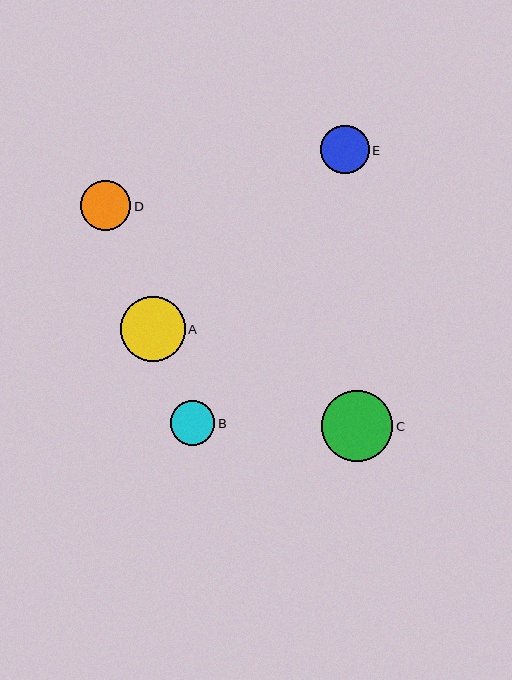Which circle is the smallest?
Circle B is the smallest with a size of approximately 45 pixels.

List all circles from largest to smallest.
From largest to smallest: C, A, D, E, B.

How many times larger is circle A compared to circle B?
Circle A is approximately 1.5 times the size of circle B.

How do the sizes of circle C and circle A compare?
Circle C and circle A are approximately the same size.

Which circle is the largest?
Circle C is the largest with a size of approximately 71 pixels.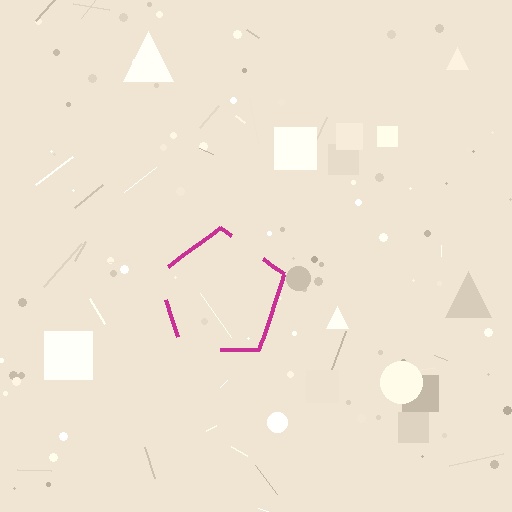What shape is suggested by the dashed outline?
The dashed outline suggests a pentagon.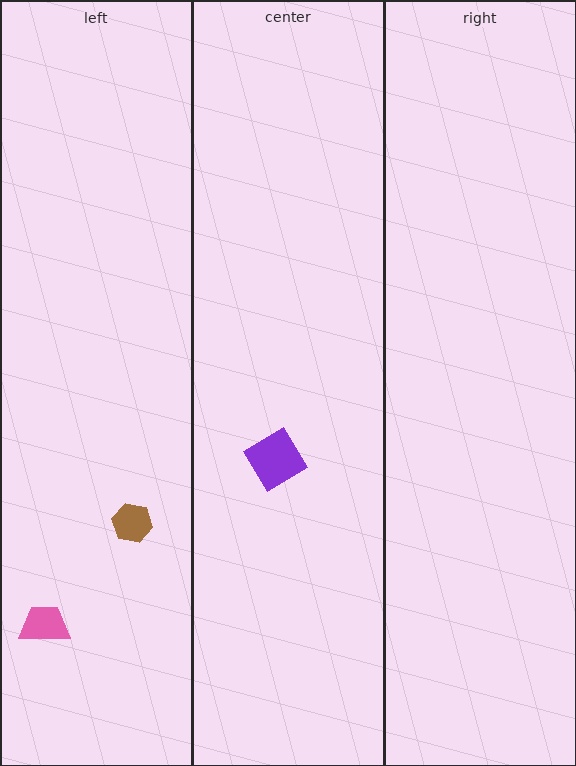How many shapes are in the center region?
1.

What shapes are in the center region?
The purple diamond.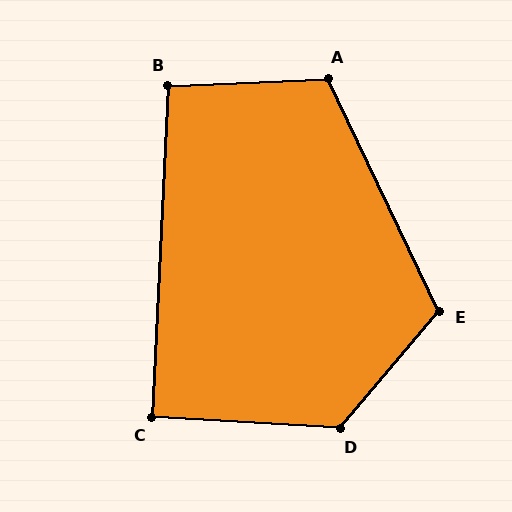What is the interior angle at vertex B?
Approximately 95 degrees (obtuse).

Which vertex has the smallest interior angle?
C, at approximately 91 degrees.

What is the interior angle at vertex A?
Approximately 113 degrees (obtuse).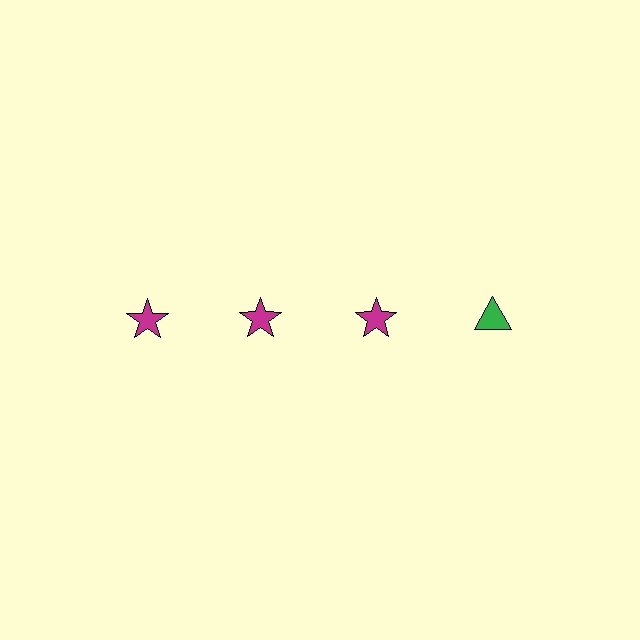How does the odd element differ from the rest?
It differs in both color (green instead of magenta) and shape (triangle instead of star).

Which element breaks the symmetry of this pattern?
The green triangle in the top row, second from right column breaks the symmetry. All other shapes are magenta stars.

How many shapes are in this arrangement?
There are 4 shapes arranged in a grid pattern.